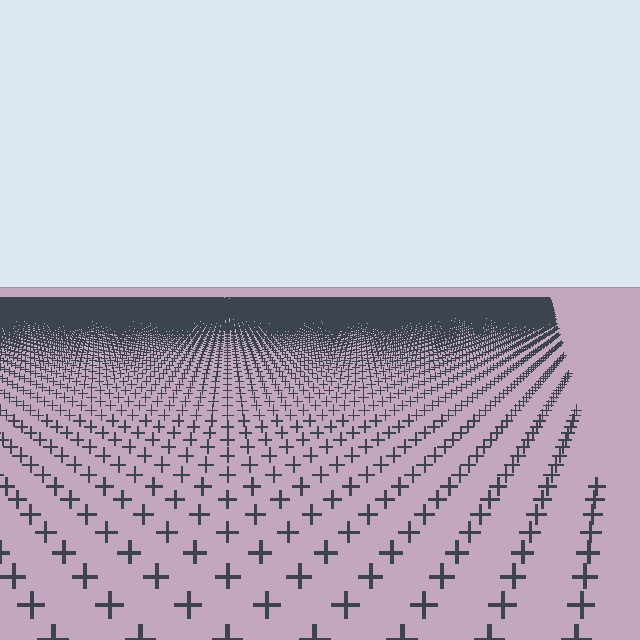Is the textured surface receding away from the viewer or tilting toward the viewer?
The surface is receding away from the viewer. Texture elements get smaller and denser toward the top.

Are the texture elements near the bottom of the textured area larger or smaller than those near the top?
Larger. Near the bottom, elements are closer to the viewer and appear at a bigger on-screen size.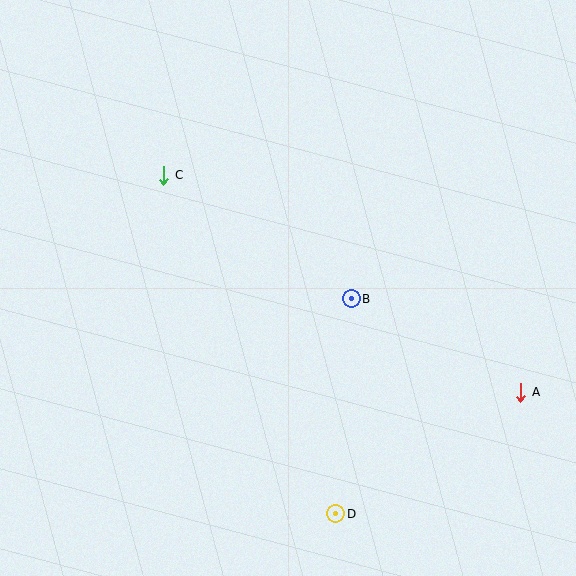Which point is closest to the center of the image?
Point B at (351, 299) is closest to the center.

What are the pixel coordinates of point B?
Point B is at (351, 299).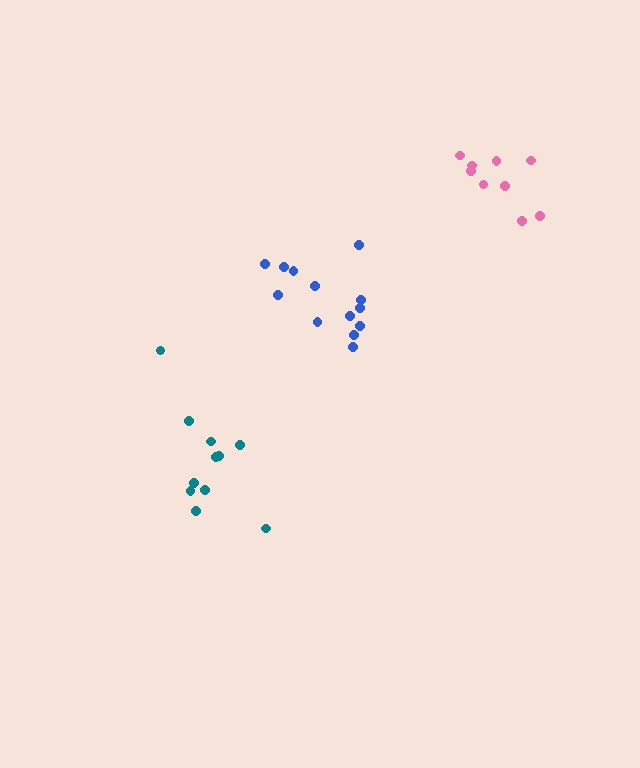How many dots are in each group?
Group 1: 9 dots, Group 2: 11 dots, Group 3: 13 dots (33 total).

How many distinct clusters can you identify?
There are 3 distinct clusters.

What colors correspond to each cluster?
The clusters are colored: pink, teal, blue.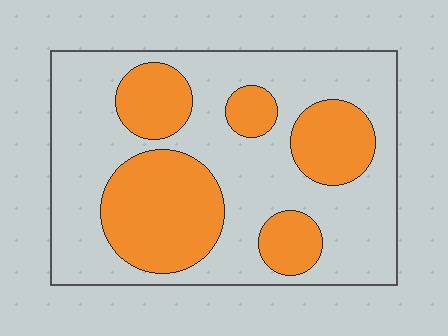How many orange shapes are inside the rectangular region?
5.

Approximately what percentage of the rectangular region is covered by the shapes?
Approximately 35%.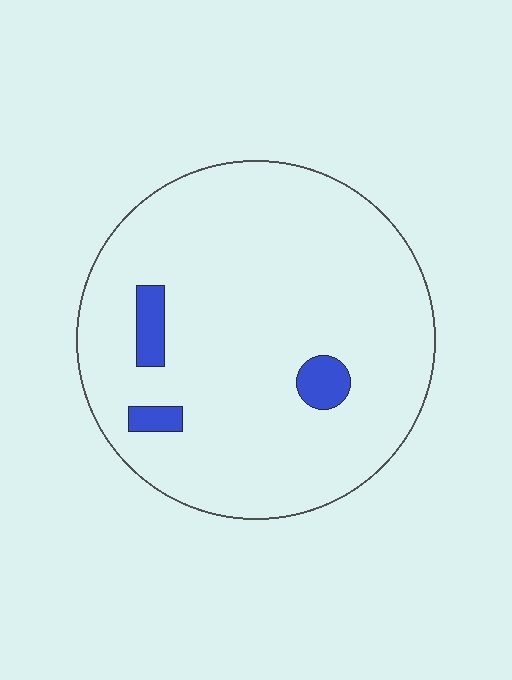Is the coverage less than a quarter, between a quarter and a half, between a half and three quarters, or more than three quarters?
Less than a quarter.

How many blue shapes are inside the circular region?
3.